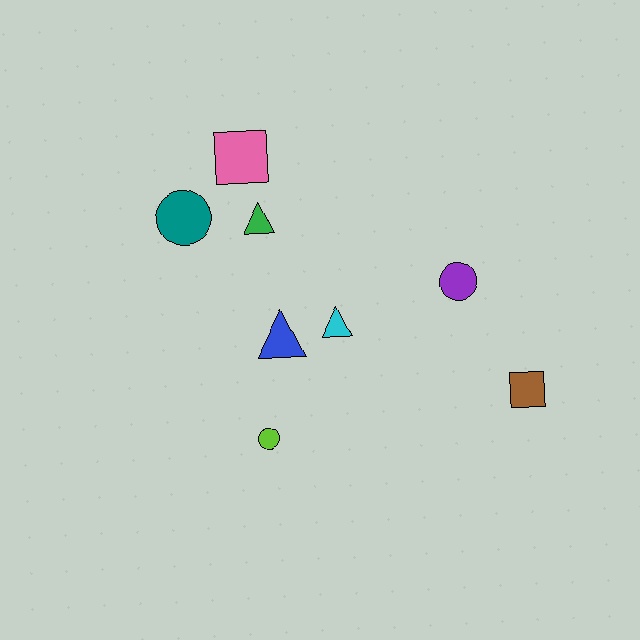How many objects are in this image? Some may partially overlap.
There are 8 objects.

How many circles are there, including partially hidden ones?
There are 3 circles.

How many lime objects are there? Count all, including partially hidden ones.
There is 1 lime object.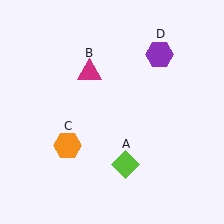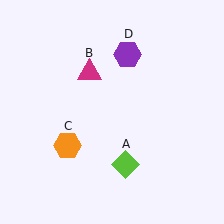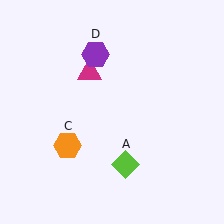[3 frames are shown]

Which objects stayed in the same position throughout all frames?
Lime diamond (object A) and magenta triangle (object B) and orange hexagon (object C) remained stationary.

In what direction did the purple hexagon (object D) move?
The purple hexagon (object D) moved left.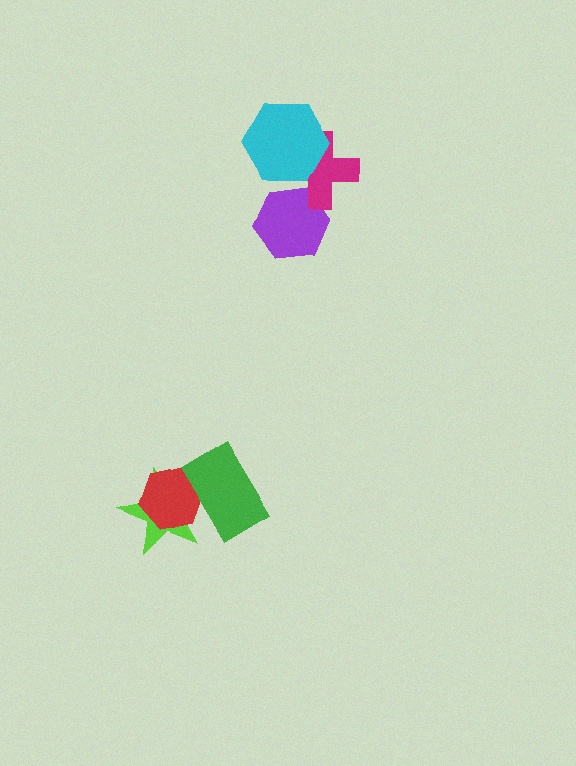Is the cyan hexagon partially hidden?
No, no other shape covers it.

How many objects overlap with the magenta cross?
2 objects overlap with the magenta cross.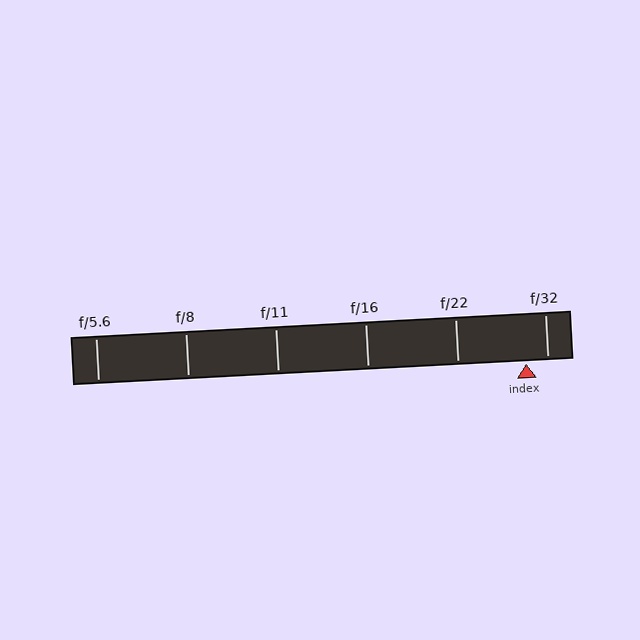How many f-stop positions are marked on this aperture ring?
There are 6 f-stop positions marked.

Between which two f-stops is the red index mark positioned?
The index mark is between f/22 and f/32.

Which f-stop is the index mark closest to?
The index mark is closest to f/32.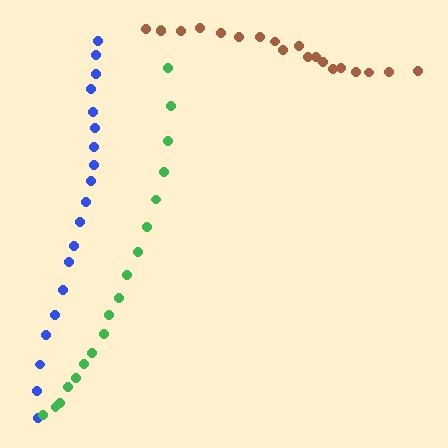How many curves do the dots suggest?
There are 3 distinct paths.